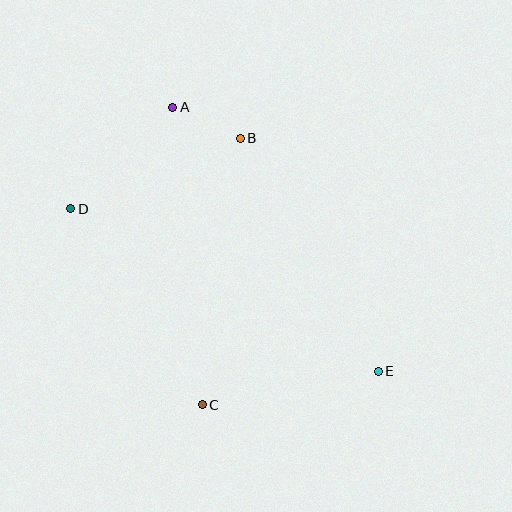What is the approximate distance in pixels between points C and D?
The distance between C and D is approximately 236 pixels.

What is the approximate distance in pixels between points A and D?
The distance between A and D is approximately 144 pixels.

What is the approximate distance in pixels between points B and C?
The distance between B and C is approximately 269 pixels.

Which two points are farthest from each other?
Points D and E are farthest from each other.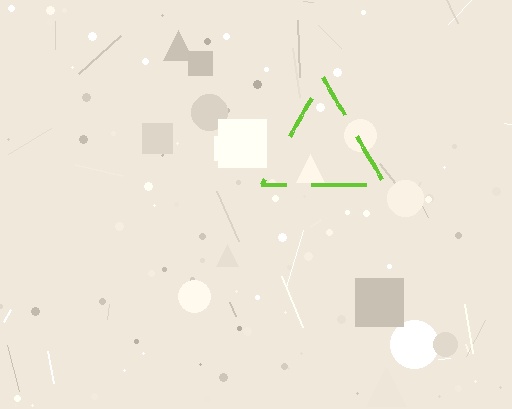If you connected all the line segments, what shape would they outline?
They would outline a triangle.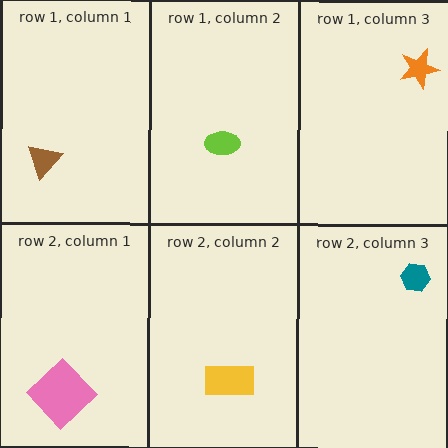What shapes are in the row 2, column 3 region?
The teal hexagon.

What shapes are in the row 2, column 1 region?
The pink diamond.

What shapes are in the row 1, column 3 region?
The orange star.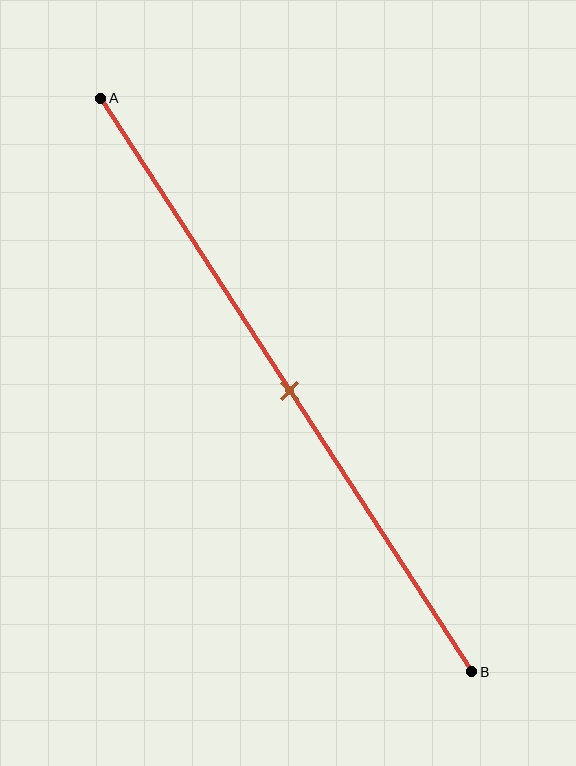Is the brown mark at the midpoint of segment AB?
Yes, the mark is approximately at the midpoint.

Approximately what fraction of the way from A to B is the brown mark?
The brown mark is approximately 50% of the way from A to B.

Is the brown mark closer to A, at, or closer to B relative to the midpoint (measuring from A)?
The brown mark is approximately at the midpoint of segment AB.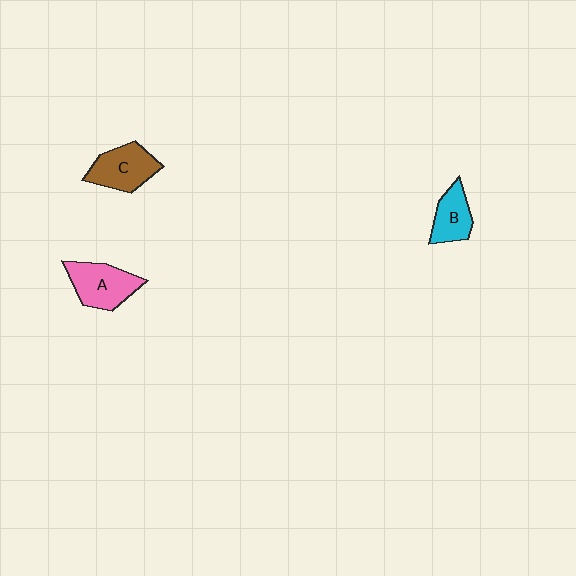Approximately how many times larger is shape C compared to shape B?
Approximately 1.4 times.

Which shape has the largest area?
Shape A (pink).